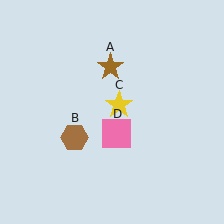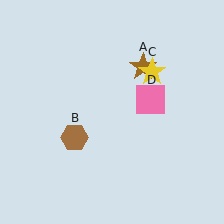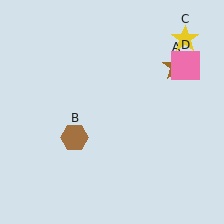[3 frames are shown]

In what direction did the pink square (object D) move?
The pink square (object D) moved up and to the right.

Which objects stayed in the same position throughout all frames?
Brown hexagon (object B) remained stationary.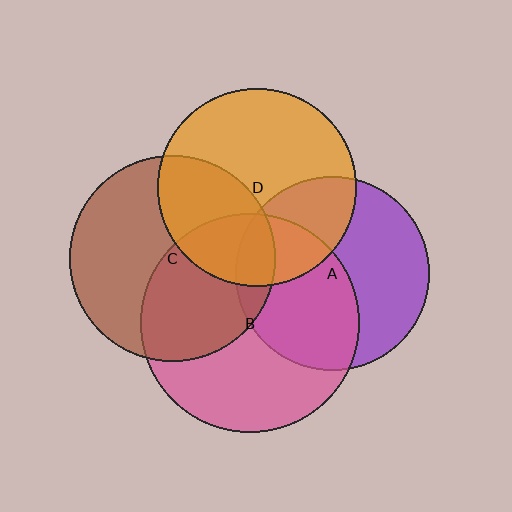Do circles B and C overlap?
Yes.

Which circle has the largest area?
Circle B (pink).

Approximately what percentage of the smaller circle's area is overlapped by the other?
Approximately 45%.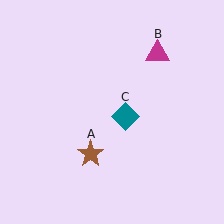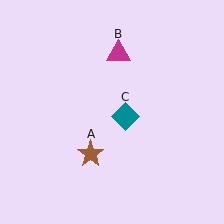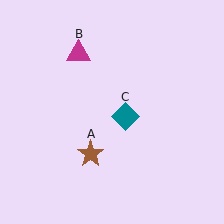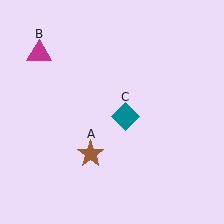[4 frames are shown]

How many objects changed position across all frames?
1 object changed position: magenta triangle (object B).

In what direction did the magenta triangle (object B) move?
The magenta triangle (object B) moved left.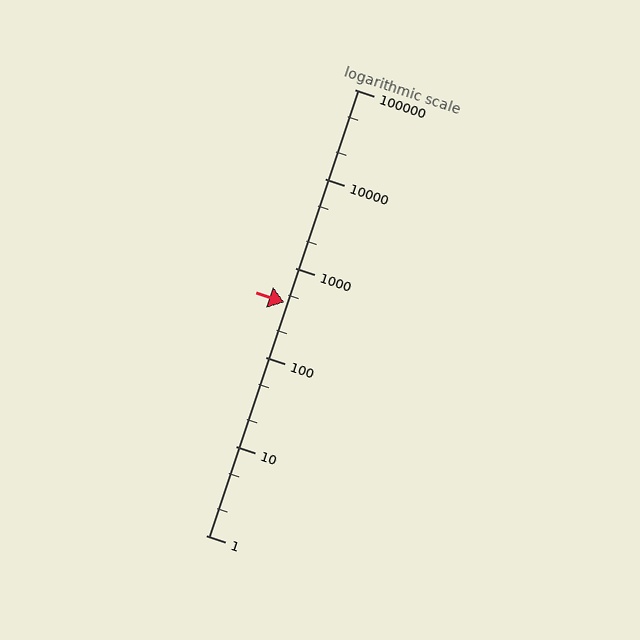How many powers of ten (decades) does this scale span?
The scale spans 5 decades, from 1 to 100000.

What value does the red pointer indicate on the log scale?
The pointer indicates approximately 410.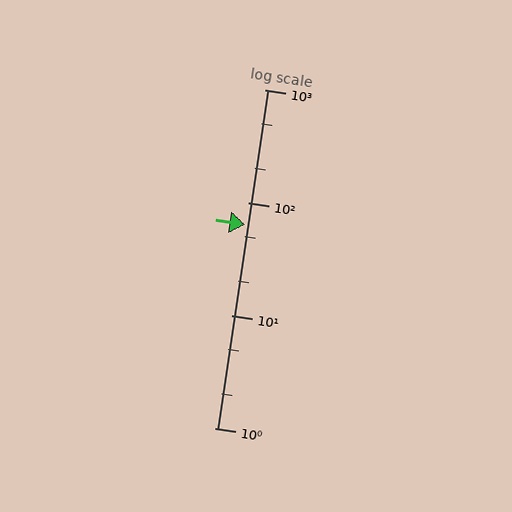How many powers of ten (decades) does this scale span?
The scale spans 3 decades, from 1 to 1000.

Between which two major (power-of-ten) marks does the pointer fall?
The pointer is between 10 and 100.